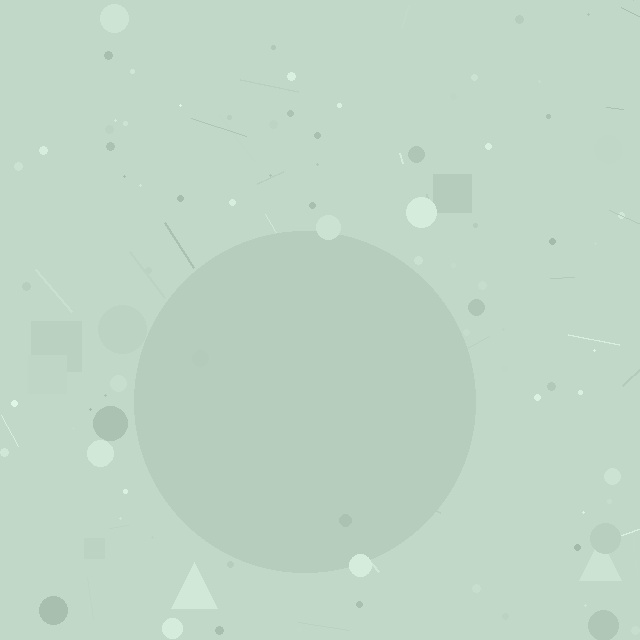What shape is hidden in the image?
A circle is hidden in the image.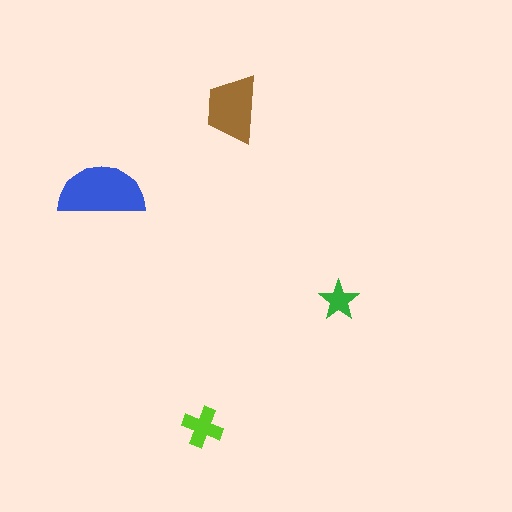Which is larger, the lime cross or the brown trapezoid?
The brown trapezoid.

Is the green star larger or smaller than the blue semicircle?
Smaller.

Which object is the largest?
The blue semicircle.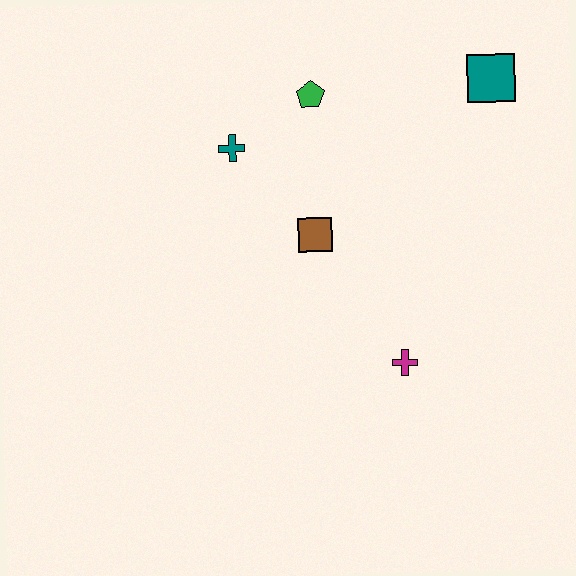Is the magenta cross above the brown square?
No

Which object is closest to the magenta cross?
The brown square is closest to the magenta cross.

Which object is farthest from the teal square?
The magenta cross is farthest from the teal square.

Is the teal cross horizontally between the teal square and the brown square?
No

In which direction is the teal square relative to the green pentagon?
The teal square is to the right of the green pentagon.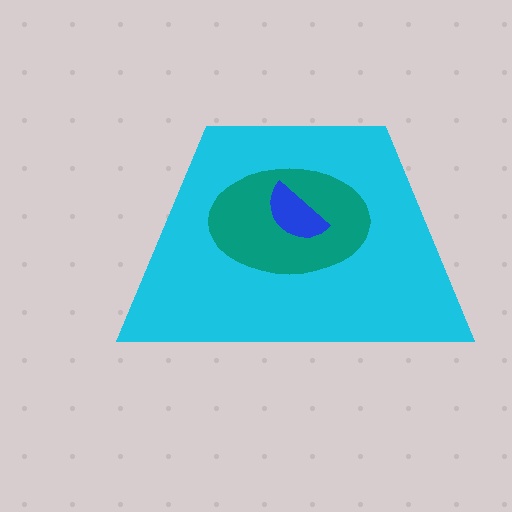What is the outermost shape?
The cyan trapezoid.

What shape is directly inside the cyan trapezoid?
The teal ellipse.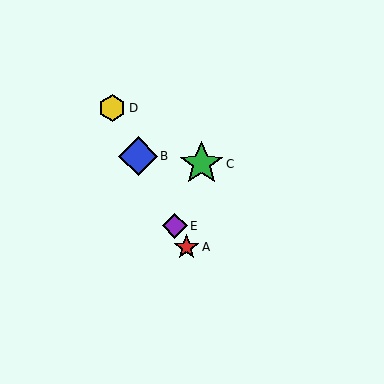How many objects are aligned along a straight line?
4 objects (A, B, D, E) are aligned along a straight line.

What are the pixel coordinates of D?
Object D is at (112, 108).